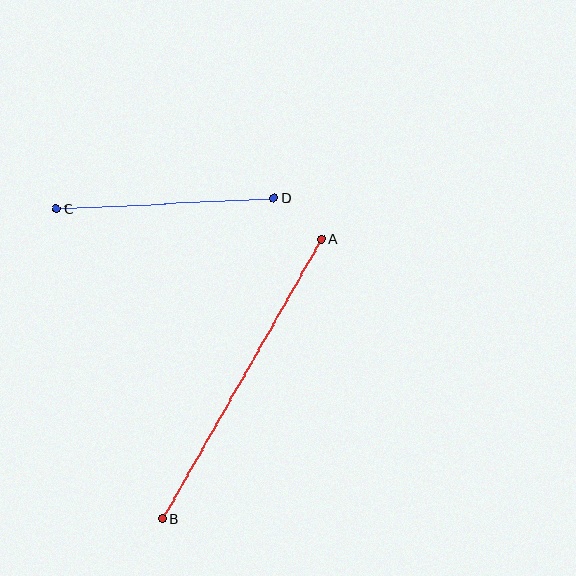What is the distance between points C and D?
The distance is approximately 218 pixels.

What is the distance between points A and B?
The distance is approximately 322 pixels.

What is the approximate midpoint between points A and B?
The midpoint is at approximately (242, 379) pixels.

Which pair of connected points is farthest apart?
Points A and B are farthest apart.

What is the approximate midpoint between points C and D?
The midpoint is at approximately (165, 204) pixels.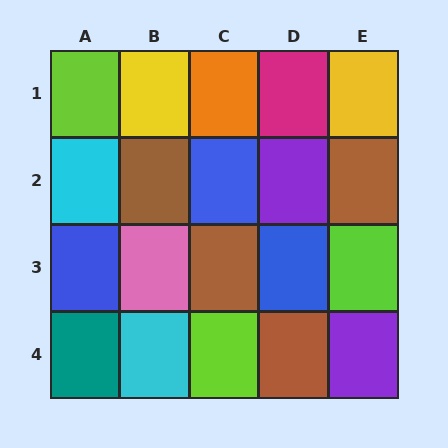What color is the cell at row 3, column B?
Pink.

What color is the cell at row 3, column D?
Blue.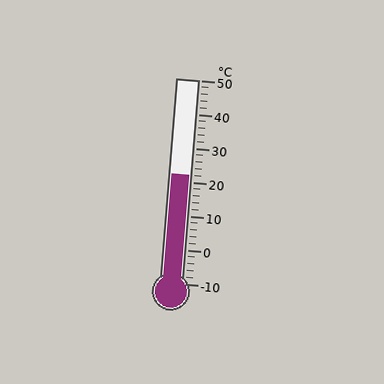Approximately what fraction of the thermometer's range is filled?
The thermometer is filled to approximately 55% of its range.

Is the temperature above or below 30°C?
The temperature is below 30°C.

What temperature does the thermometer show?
The thermometer shows approximately 22°C.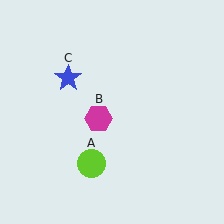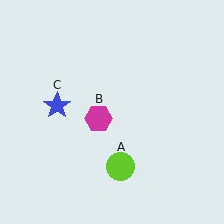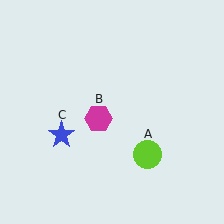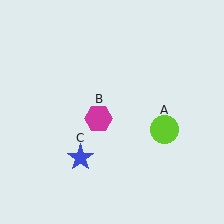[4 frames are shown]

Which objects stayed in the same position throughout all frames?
Magenta hexagon (object B) remained stationary.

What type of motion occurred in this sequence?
The lime circle (object A), blue star (object C) rotated counterclockwise around the center of the scene.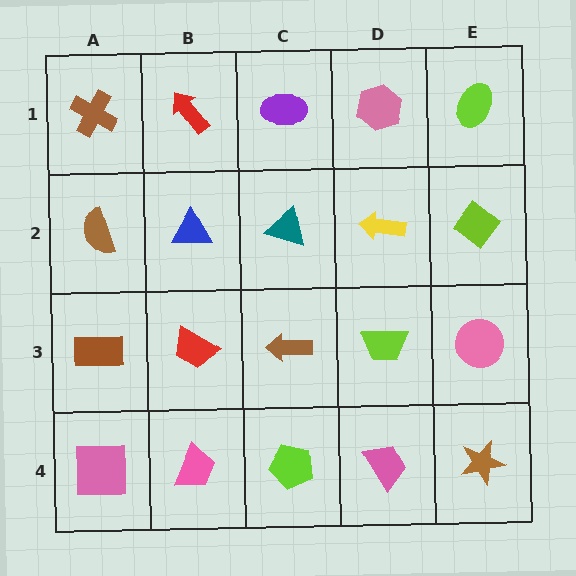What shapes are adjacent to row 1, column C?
A teal triangle (row 2, column C), a red arrow (row 1, column B), a pink hexagon (row 1, column D).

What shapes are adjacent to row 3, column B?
A blue triangle (row 2, column B), a pink trapezoid (row 4, column B), a brown rectangle (row 3, column A), a brown arrow (row 3, column C).